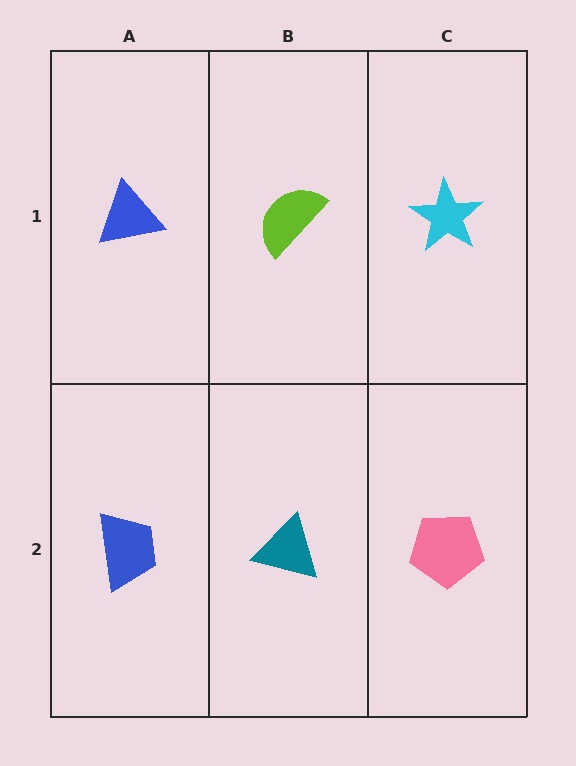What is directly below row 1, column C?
A pink pentagon.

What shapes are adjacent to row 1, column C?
A pink pentagon (row 2, column C), a lime semicircle (row 1, column B).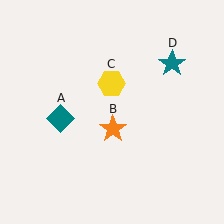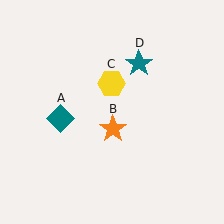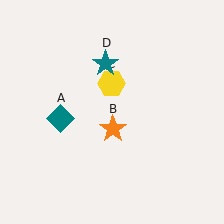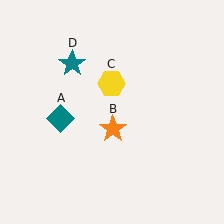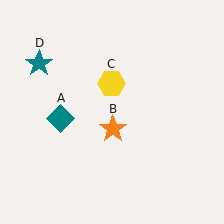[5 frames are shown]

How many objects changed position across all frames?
1 object changed position: teal star (object D).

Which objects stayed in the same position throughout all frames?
Teal diamond (object A) and orange star (object B) and yellow hexagon (object C) remained stationary.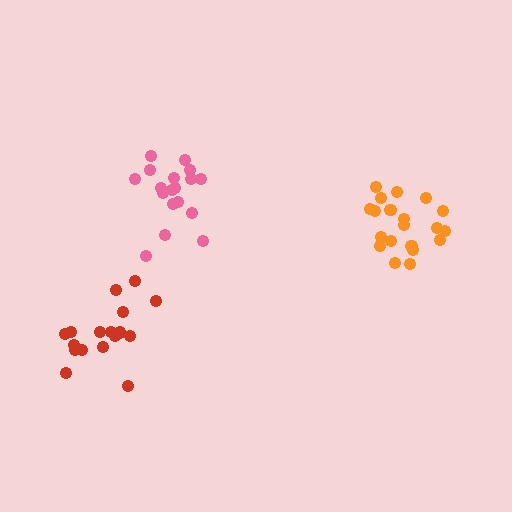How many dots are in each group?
Group 1: 18 dots, Group 2: 20 dots, Group 3: 18 dots (56 total).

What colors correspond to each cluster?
The clusters are colored: pink, orange, red.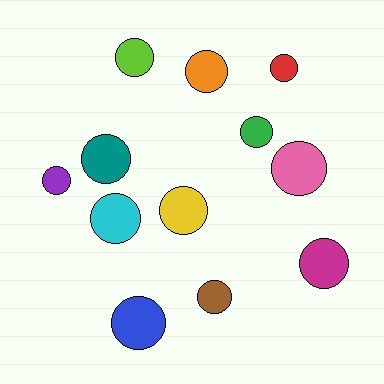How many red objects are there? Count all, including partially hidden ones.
There is 1 red object.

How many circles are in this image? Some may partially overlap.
There are 12 circles.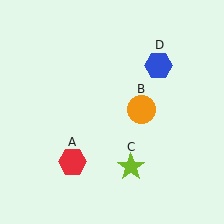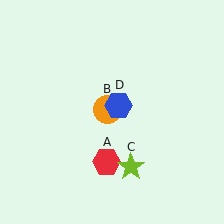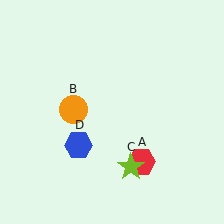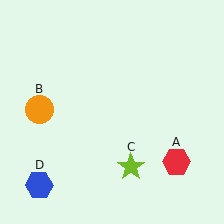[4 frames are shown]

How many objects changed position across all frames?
3 objects changed position: red hexagon (object A), orange circle (object B), blue hexagon (object D).